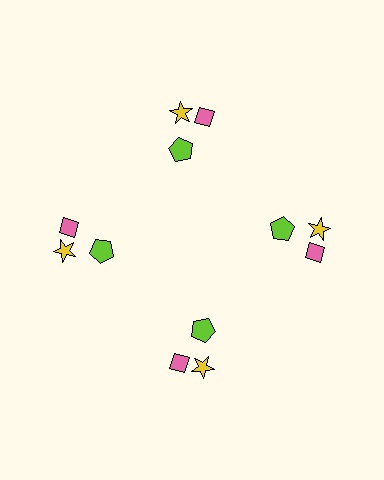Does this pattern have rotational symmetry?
Yes, this pattern has 4-fold rotational symmetry. It looks the same after rotating 90 degrees around the center.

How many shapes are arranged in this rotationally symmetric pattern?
There are 12 shapes, arranged in 4 groups of 3.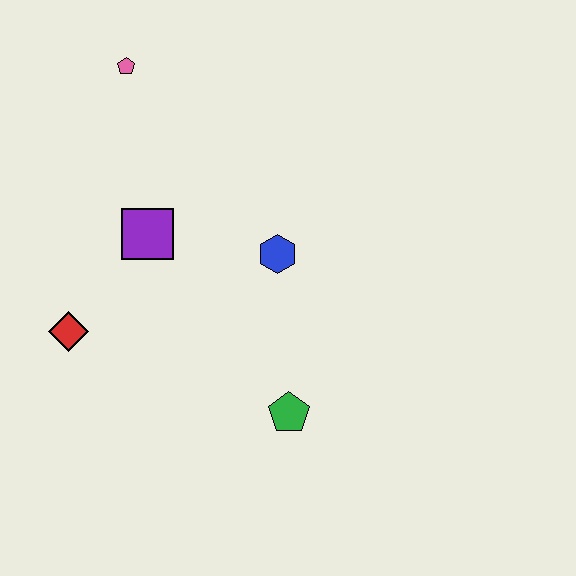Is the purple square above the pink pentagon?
No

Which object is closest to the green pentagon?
The blue hexagon is closest to the green pentagon.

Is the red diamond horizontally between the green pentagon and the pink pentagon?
No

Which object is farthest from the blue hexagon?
The pink pentagon is farthest from the blue hexagon.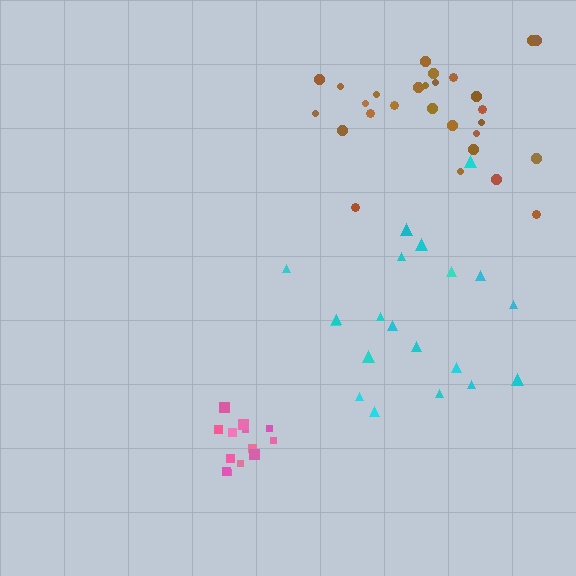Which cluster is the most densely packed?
Pink.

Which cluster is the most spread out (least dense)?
Cyan.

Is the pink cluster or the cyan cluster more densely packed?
Pink.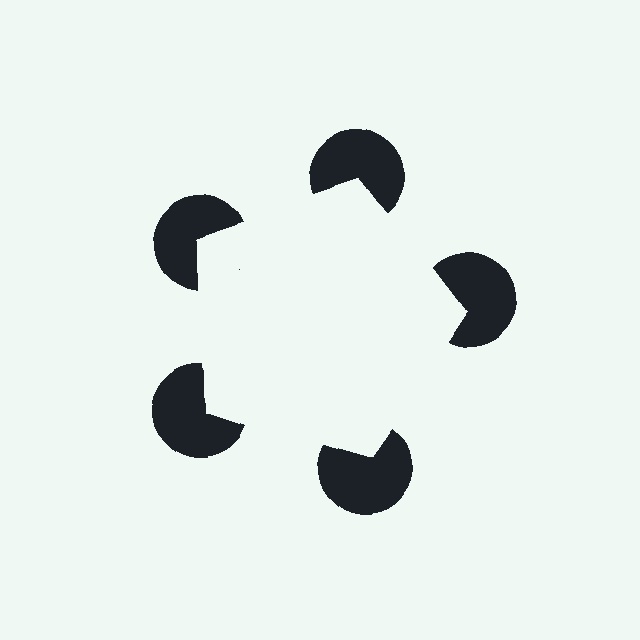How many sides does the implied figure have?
5 sides.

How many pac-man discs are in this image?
There are 5 — one at each vertex of the illusory pentagon.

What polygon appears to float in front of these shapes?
An illusory pentagon — its edges are inferred from the aligned wedge cuts in the pac-man discs, not physically drawn.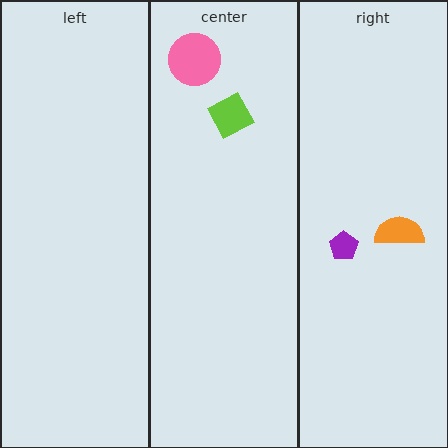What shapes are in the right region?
The orange semicircle, the purple pentagon.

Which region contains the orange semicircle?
The right region.